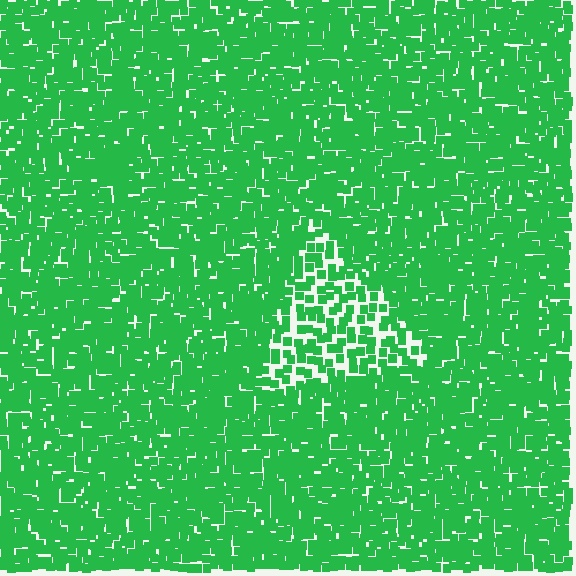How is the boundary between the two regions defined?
The boundary is defined by a change in element density (approximately 2.0x ratio). All elements are the same color, size, and shape.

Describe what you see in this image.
The image contains small green elements arranged at two different densities. A triangle-shaped region is visible where the elements are less densely packed than the surrounding area.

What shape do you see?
I see a triangle.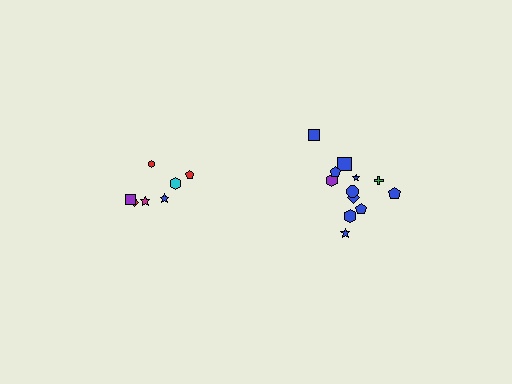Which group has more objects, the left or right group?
The right group.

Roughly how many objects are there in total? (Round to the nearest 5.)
Roughly 20 objects in total.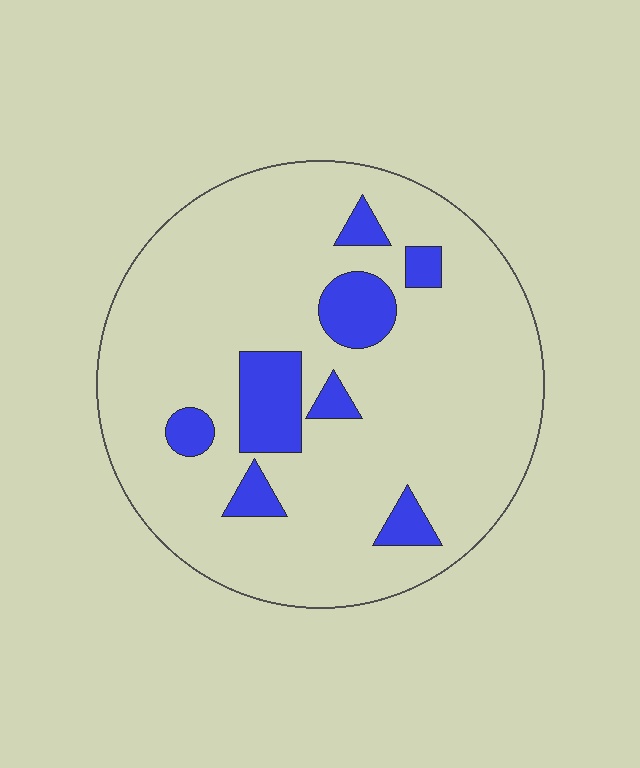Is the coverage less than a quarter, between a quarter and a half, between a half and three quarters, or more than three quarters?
Less than a quarter.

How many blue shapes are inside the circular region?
8.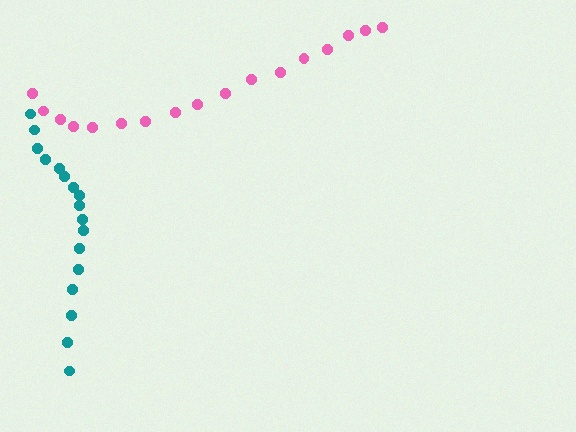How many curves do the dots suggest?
There are 2 distinct paths.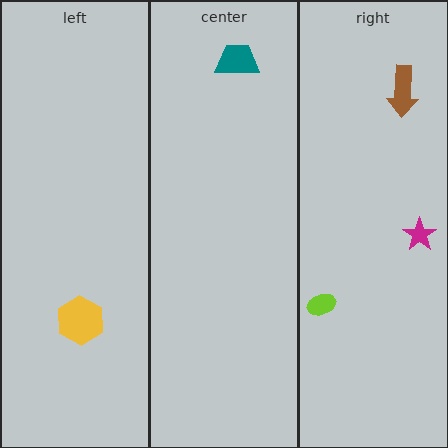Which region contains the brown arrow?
The right region.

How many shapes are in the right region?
3.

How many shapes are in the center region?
1.